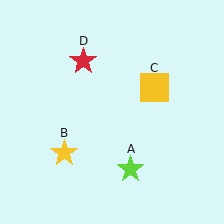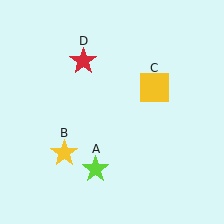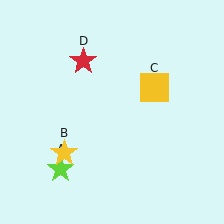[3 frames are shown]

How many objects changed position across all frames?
1 object changed position: lime star (object A).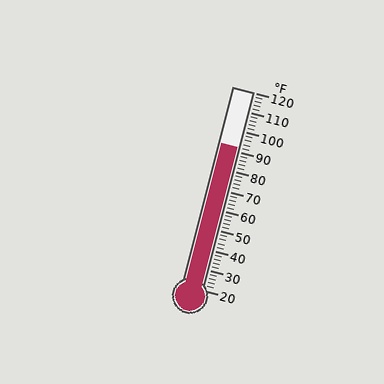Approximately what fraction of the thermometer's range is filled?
The thermometer is filled to approximately 70% of its range.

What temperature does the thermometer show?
The thermometer shows approximately 92°F.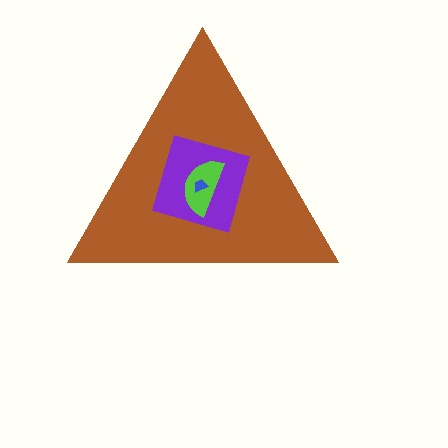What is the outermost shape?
The brown triangle.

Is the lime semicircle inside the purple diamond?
Yes.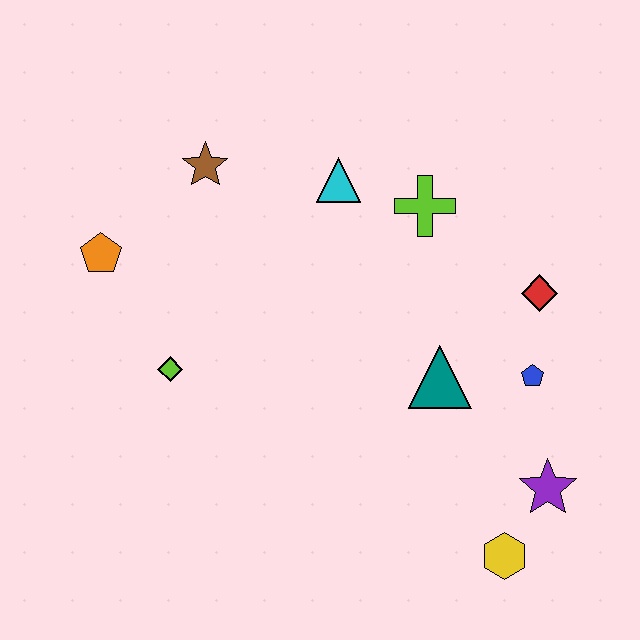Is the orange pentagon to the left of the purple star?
Yes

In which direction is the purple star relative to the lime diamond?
The purple star is to the right of the lime diamond.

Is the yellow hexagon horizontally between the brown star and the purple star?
Yes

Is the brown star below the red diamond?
No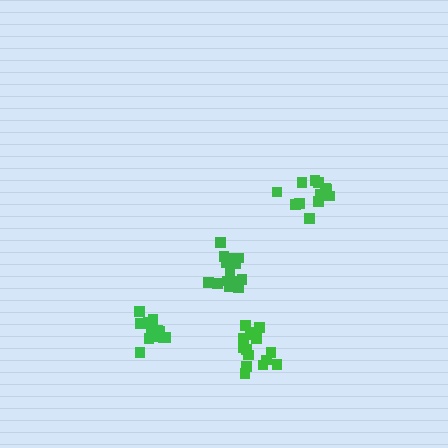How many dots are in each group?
Group 1: 12 dots, Group 2: 14 dots, Group 3: 15 dots, Group 4: 12 dots (53 total).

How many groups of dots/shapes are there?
There are 4 groups.